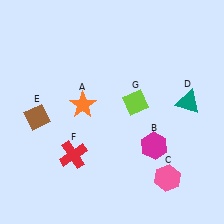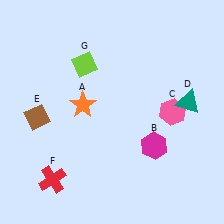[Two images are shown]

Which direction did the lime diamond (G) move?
The lime diamond (G) moved left.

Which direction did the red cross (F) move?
The red cross (F) moved down.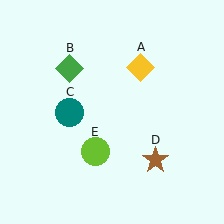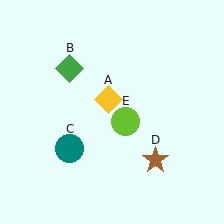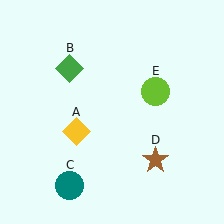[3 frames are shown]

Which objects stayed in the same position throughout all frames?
Green diamond (object B) and brown star (object D) remained stationary.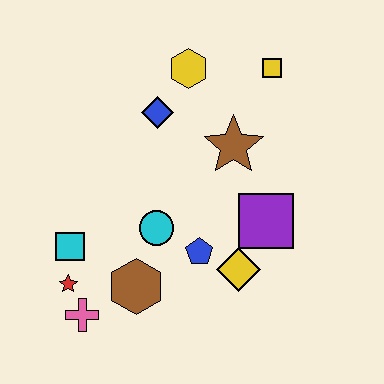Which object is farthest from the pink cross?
The yellow square is farthest from the pink cross.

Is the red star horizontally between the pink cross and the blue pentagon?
No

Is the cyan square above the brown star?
No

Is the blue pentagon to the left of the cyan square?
No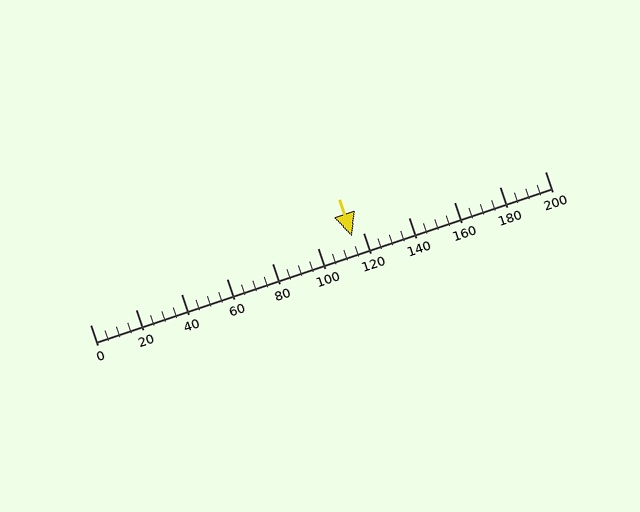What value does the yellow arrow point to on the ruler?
The yellow arrow points to approximately 115.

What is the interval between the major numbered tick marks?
The major tick marks are spaced 20 units apart.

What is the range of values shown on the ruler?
The ruler shows values from 0 to 200.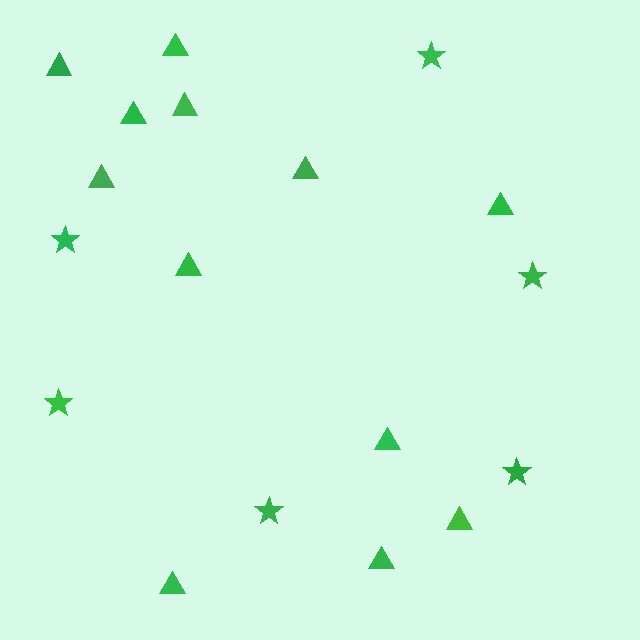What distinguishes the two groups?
There are 2 groups: one group of stars (6) and one group of triangles (12).